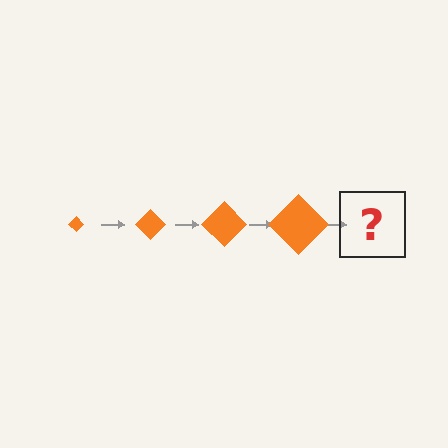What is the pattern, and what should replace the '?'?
The pattern is that the diamond gets progressively larger each step. The '?' should be an orange diamond, larger than the previous one.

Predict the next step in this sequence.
The next step is an orange diamond, larger than the previous one.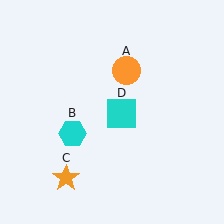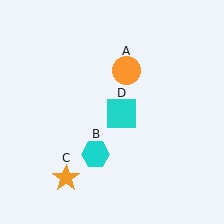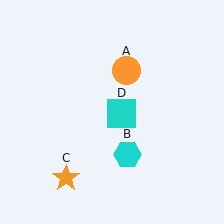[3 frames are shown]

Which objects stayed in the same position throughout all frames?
Orange circle (object A) and orange star (object C) and cyan square (object D) remained stationary.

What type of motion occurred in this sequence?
The cyan hexagon (object B) rotated counterclockwise around the center of the scene.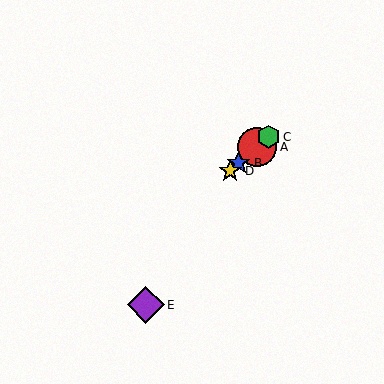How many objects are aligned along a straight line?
4 objects (A, B, C, D) are aligned along a straight line.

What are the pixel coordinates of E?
Object E is at (146, 305).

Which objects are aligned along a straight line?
Objects A, B, C, D are aligned along a straight line.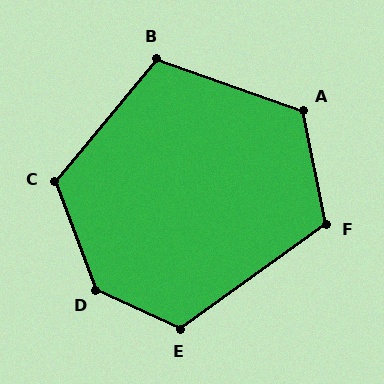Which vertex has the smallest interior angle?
B, at approximately 110 degrees.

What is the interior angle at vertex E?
Approximately 120 degrees (obtuse).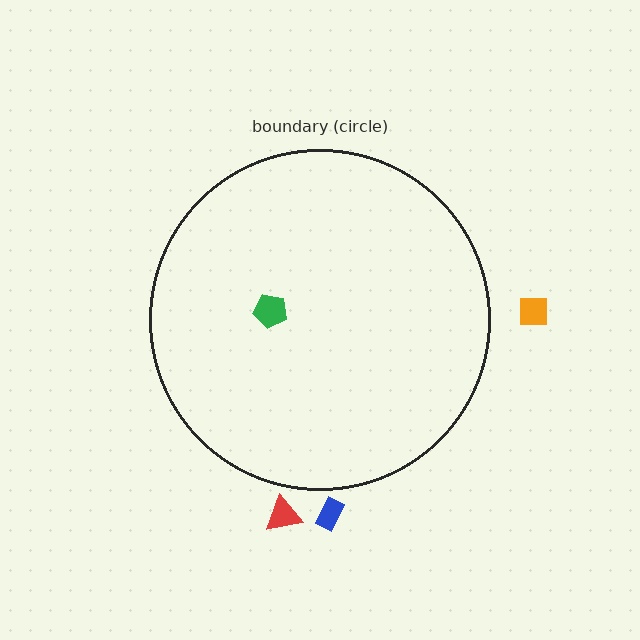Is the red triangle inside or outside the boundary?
Outside.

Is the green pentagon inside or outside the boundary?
Inside.